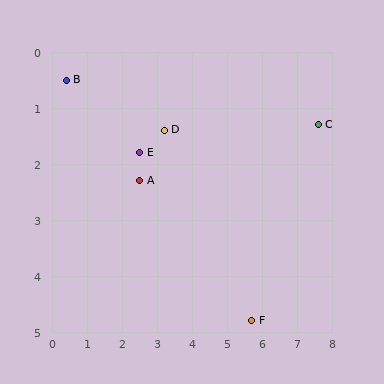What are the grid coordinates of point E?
Point E is at approximately (2.5, 1.8).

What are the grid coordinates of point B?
Point B is at approximately (0.4, 0.5).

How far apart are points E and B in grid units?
Points E and B are about 2.5 grid units apart.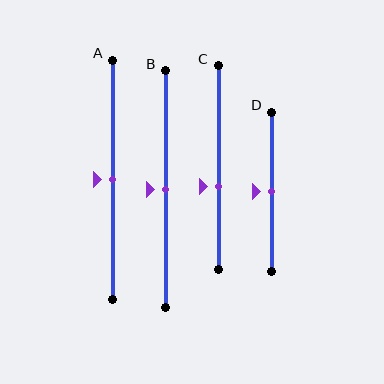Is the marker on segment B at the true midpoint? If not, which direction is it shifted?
Yes, the marker on segment B is at the true midpoint.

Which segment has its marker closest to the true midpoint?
Segment A has its marker closest to the true midpoint.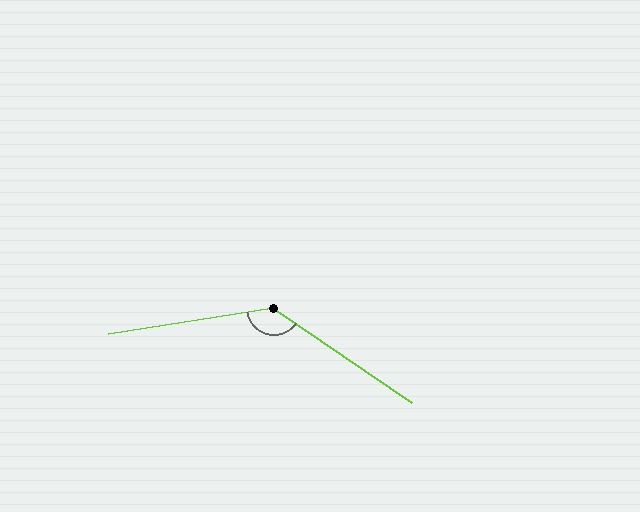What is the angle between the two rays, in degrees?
Approximately 137 degrees.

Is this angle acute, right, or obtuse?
It is obtuse.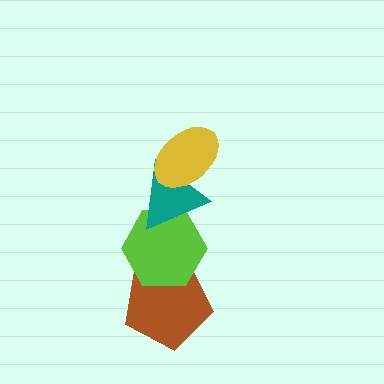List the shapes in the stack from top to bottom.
From top to bottom: the yellow ellipse, the teal triangle, the lime hexagon, the brown pentagon.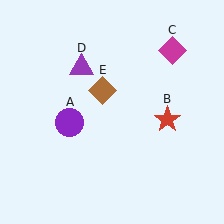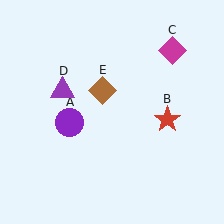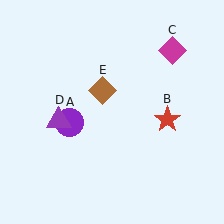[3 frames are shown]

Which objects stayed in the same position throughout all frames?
Purple circle (object A) and red star (object B) and magenta diamond (object C) and brown diamond (object E) remained stationary.